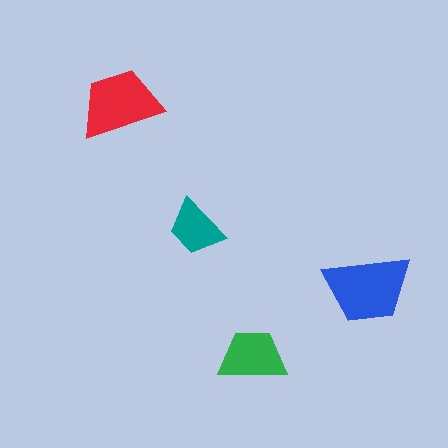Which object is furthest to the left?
The red trapezoid is leftmost.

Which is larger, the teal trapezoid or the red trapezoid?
The red one.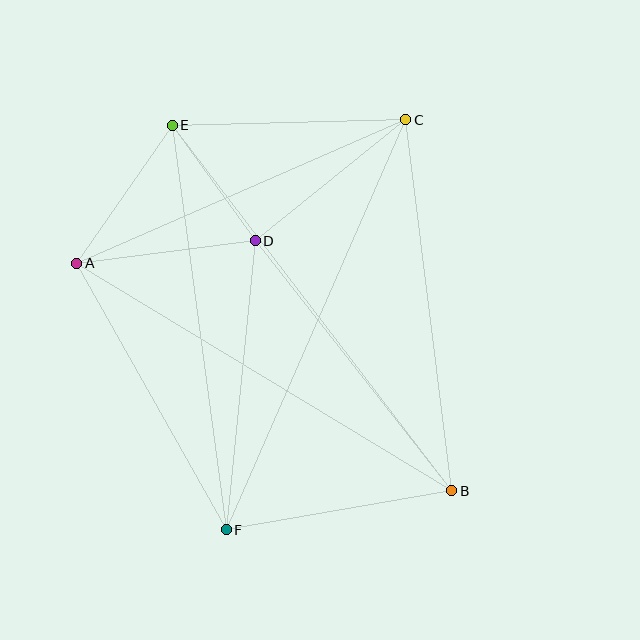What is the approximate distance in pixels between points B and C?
The distance between B and C is approximately 374 pixels.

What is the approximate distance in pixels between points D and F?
The distance between D and F is approximately 290 pixels.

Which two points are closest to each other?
Points D and E are closest to each other.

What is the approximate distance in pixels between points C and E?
The distance between C and E is approximately 233 pixels.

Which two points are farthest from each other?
Points B and E are farthest from each other.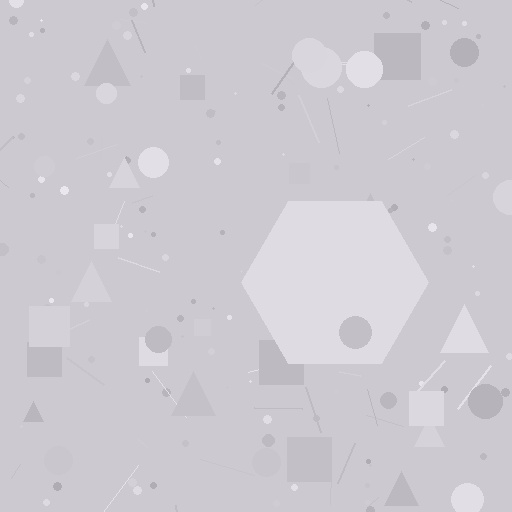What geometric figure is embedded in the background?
A hexagon is embedded in the background.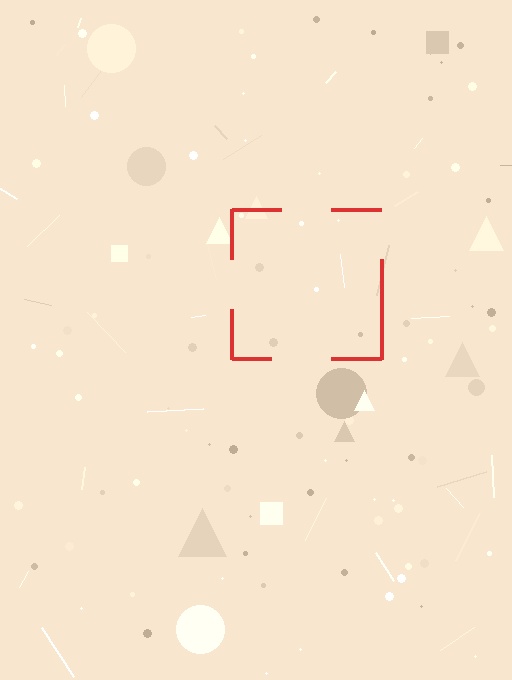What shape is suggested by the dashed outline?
The dashed outline suggests a square.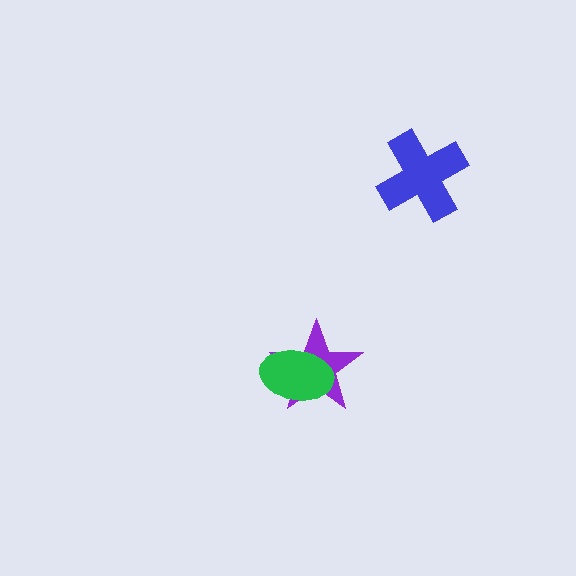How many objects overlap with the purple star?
1 object overlaps with the purple star.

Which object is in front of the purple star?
The green ellipse is in front of the purple star.